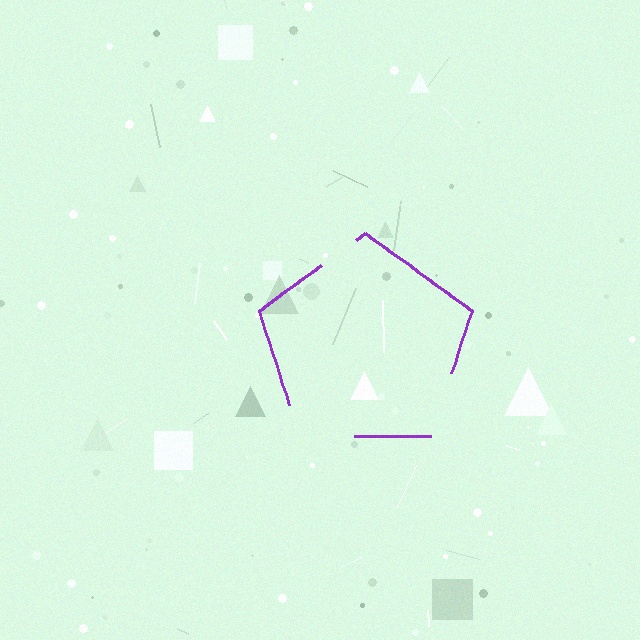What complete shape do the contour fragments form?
The contour fragments form a pentagon.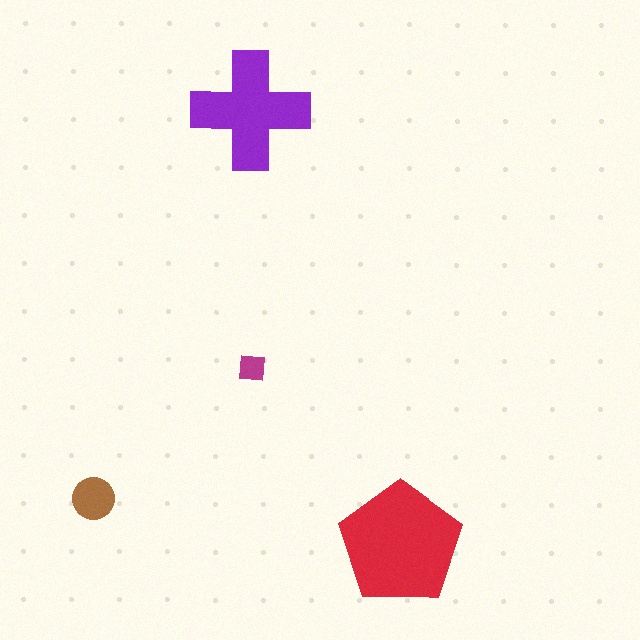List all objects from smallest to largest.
The magenta square, the brown circle, the purple cross, the red pentagon.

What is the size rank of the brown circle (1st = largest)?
3rd.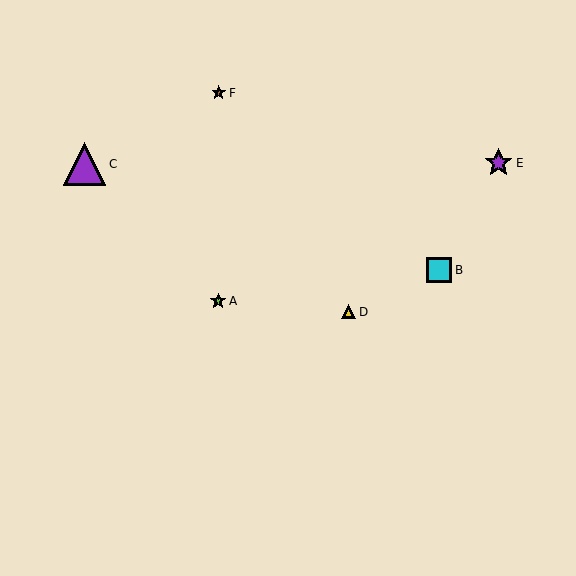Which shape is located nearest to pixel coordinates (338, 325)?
The yellow triangle (labeled D) at (348, 312) is nearest to that location.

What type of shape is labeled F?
Shape F is a brown star.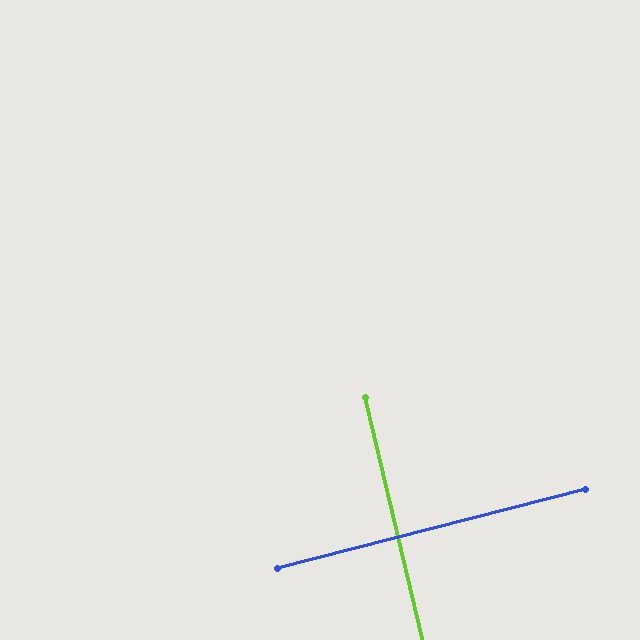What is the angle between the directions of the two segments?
Approximately 89 degrees.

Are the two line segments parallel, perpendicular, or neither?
Perpendicular — they meet at approximately 89°.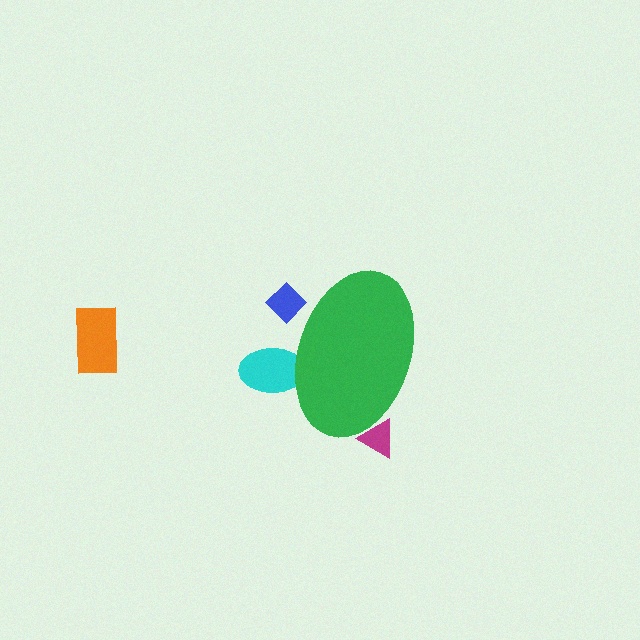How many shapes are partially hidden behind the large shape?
3 shapes are partially hidden.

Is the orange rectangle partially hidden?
No, the orange rectangle is fully visible.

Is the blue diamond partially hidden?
Yes, the blue diamond is partially hidden behind the green ellipse.